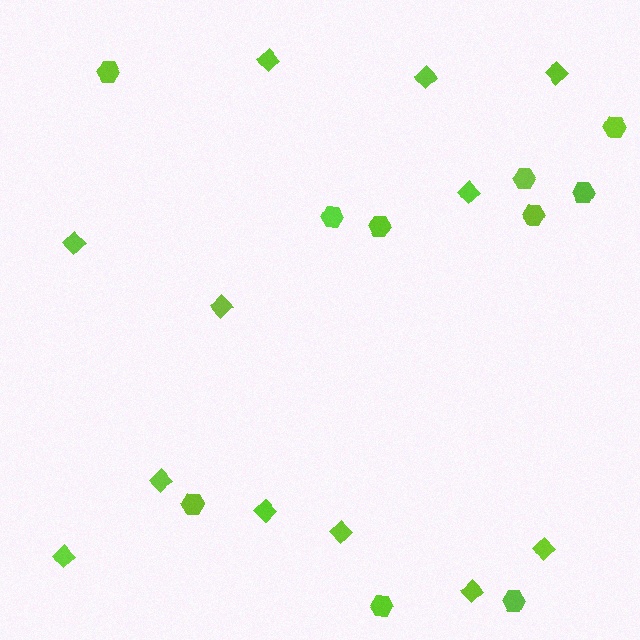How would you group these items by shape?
There are 2 groups: one group of diamonds (12) and one group of hexagons (10).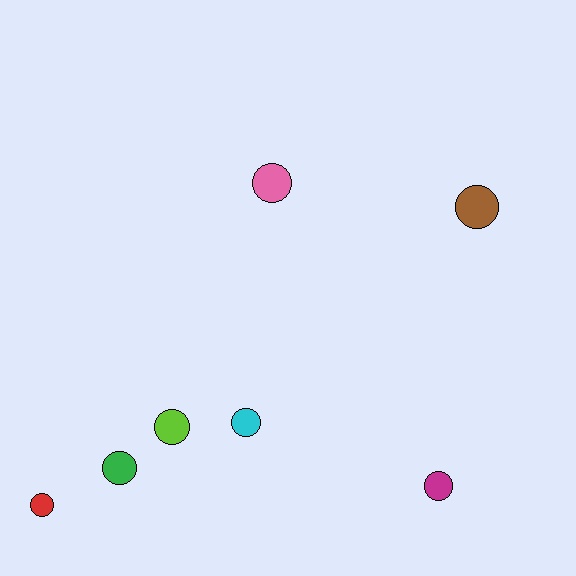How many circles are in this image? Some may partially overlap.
There are 7 circles.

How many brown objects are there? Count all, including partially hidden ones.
There is 1 brown object.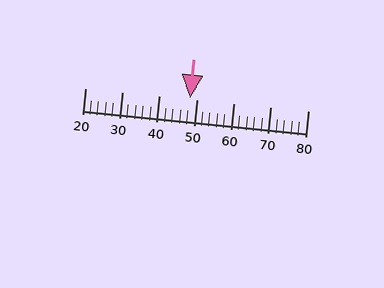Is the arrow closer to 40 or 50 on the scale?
The arrow is closer to 50.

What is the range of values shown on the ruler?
The ruler shows values from 20 to 80.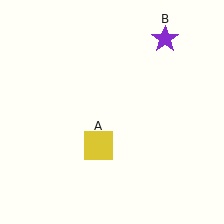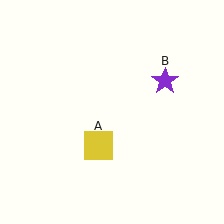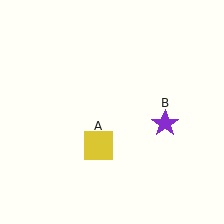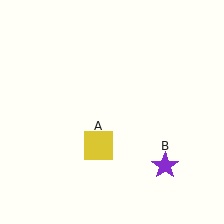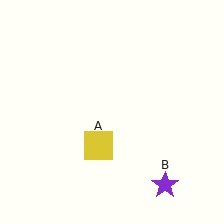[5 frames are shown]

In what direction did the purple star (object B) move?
The purple star (object B) moved down.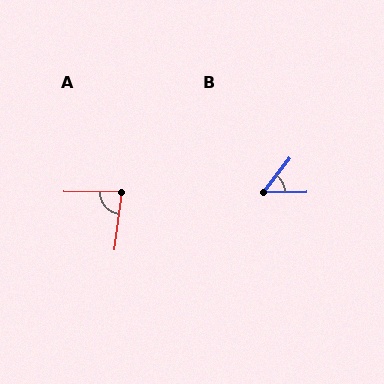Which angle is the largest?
A, at approximately 83 degrees.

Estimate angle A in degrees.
Approximately 83 degrees.